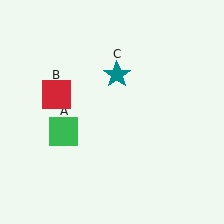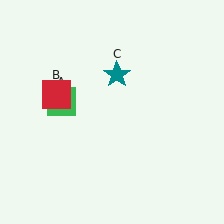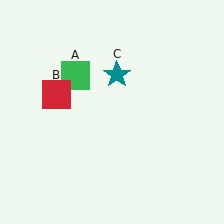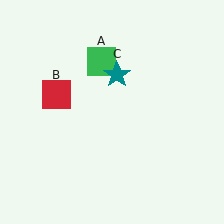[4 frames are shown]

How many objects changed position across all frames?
1 object changed position: green square (object A).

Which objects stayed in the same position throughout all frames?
Red square (object B) and teal star (object C) remained stationary.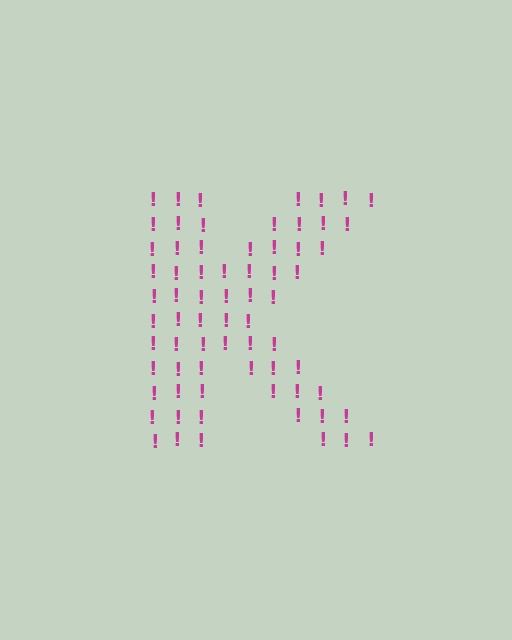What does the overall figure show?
The overall figure shows the letter K.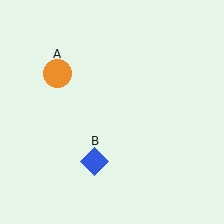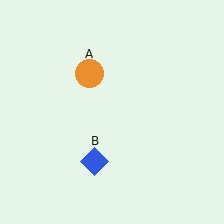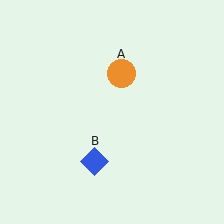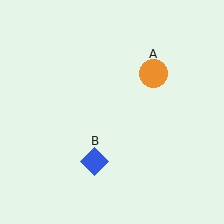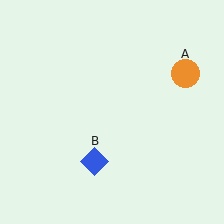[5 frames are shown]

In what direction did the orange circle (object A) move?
The orange circle (object A) moved right.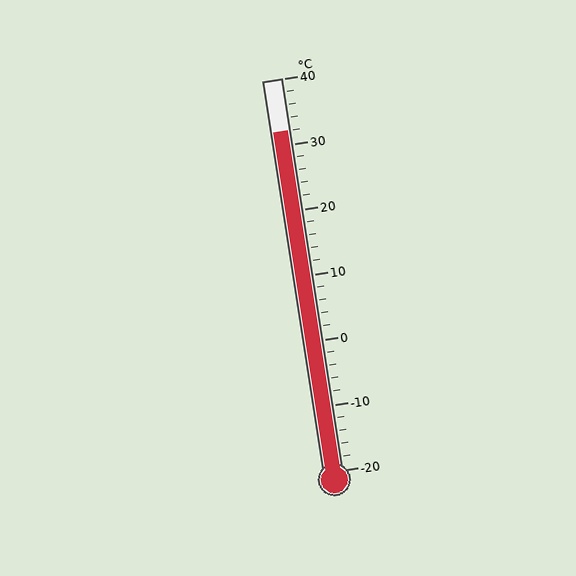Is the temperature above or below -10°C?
The temperature is above -10°C.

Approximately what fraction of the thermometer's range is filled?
The thermometer is filled to approximately 85% of its range.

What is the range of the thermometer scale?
The thermometer scale ranges from -20°C to 40°C.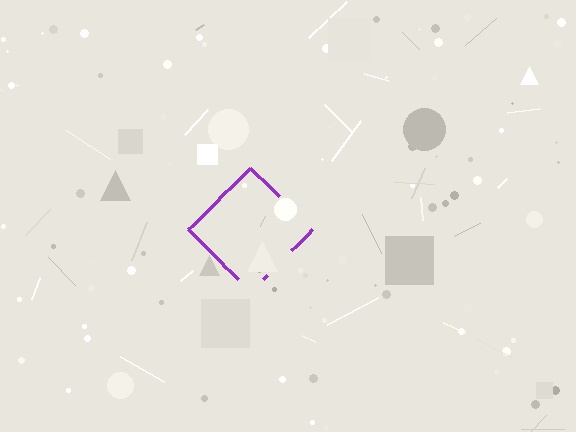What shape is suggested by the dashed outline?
The dashed outline suggests a diamond.